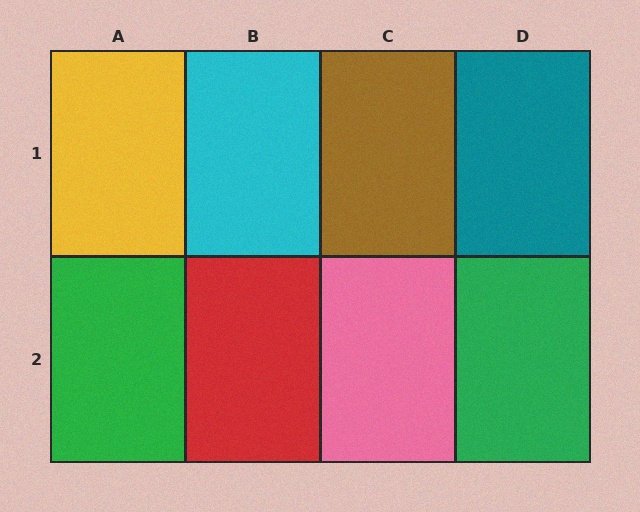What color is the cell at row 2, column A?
Green.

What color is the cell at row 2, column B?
Red.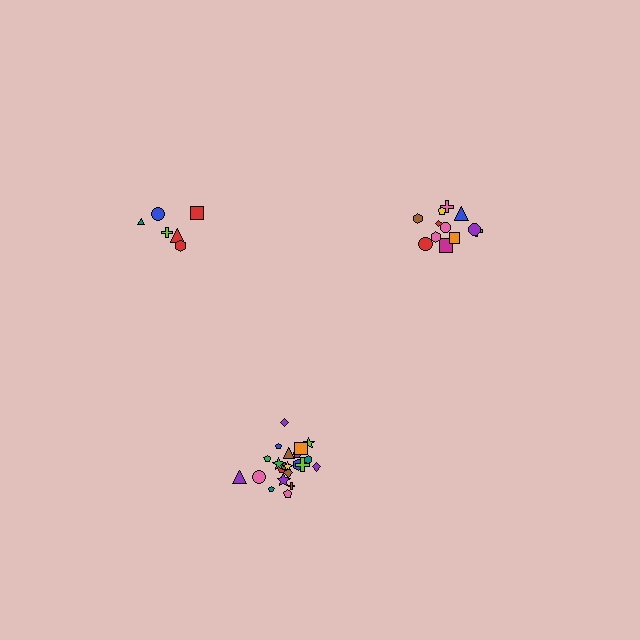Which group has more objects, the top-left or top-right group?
The top-right group.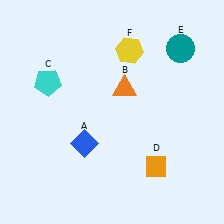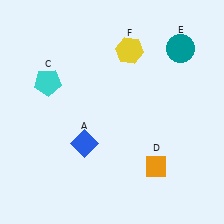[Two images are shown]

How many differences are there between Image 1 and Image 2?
There is 1 difference between the two images.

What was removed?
The orange triangle (B) was removed in Image 2.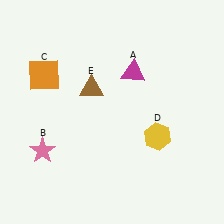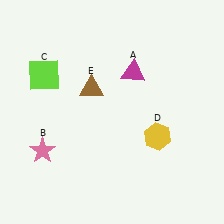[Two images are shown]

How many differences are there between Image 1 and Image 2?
There is 1 difference between the two images.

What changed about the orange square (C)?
In Image 1, C is orange. In Image 2, it changed to lime.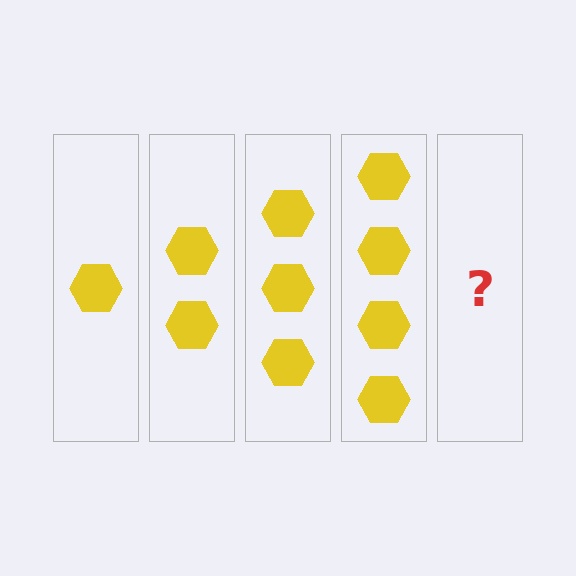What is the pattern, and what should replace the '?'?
The pattern is that each step adds one more hexagon. The '?' should be 5 hexagons.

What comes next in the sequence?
The next element should be 5 hexagons.